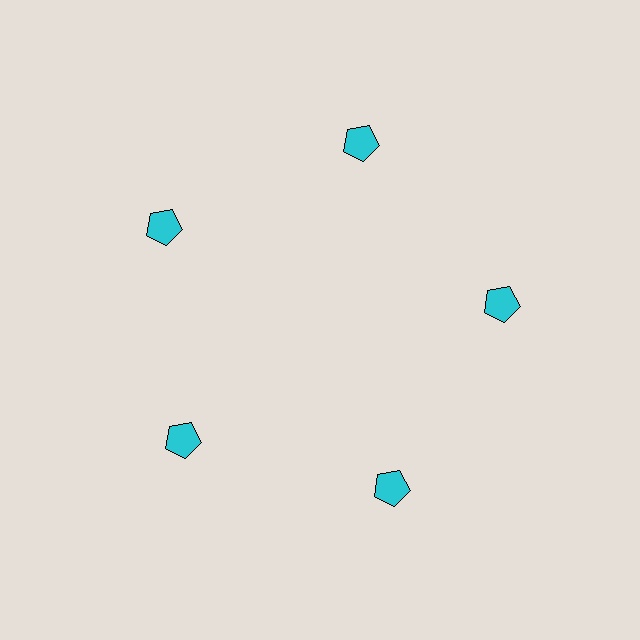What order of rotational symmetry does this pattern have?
This pattern has 5-fold rotational symmetry.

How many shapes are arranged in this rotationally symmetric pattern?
There are 5 shapes, arranged in 5 groups of 1.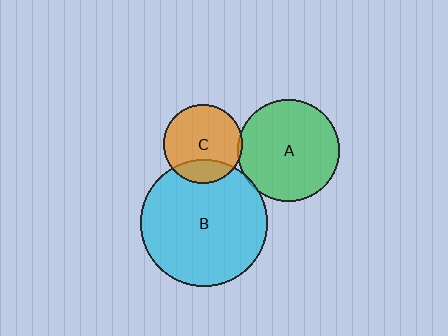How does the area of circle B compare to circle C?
Approximately 2.6 times.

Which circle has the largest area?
Circle B (cyan).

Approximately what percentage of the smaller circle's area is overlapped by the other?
Approximately 5%.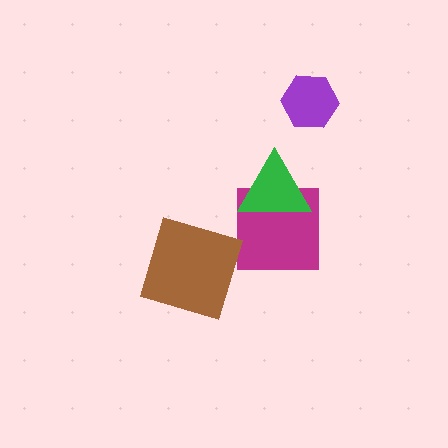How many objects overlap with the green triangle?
1 object overlaps with the green triangle.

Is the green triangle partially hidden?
No, no other shape covers it.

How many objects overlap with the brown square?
0 objects overlap with the brown square.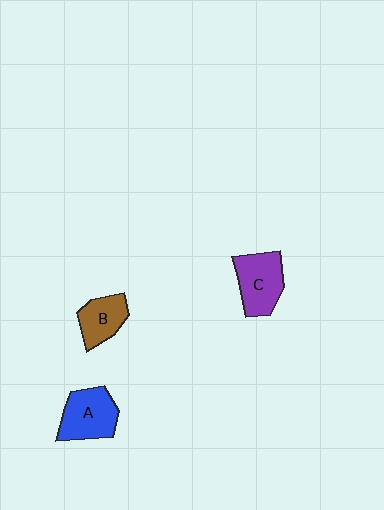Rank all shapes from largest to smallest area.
From largest to smallest: A (blue), C (purple), B (brown).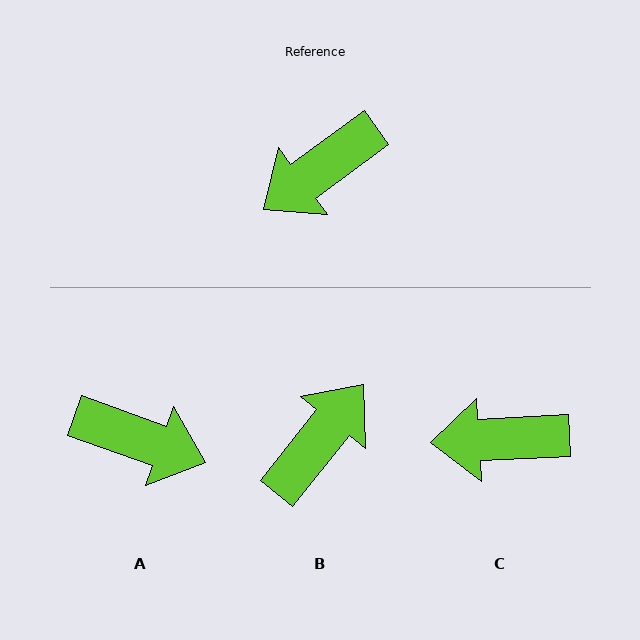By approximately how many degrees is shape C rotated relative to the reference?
Approximately 33 degrees clockwise.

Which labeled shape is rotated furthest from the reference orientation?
B, about 165 degrees away.